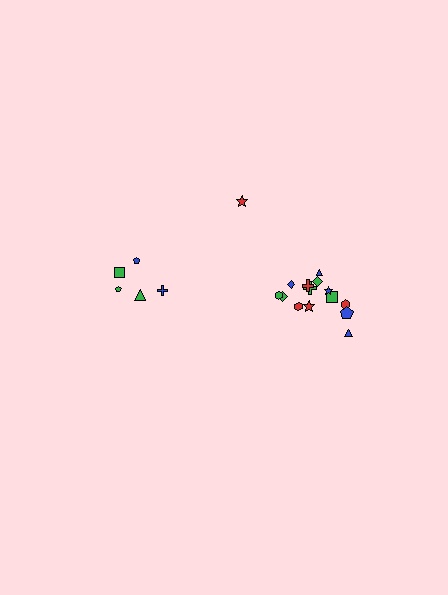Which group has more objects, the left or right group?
The right group.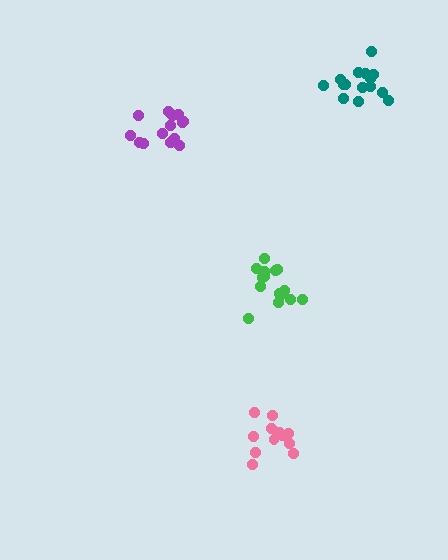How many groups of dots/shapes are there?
There are 4 groups.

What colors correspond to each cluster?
The clusters are colored: pink, green, purple, teal.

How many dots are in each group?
Group 1: 12 dots, Group 2: 16 dots, Group 3: 14 dots, Group 4: 15 dots (57 total).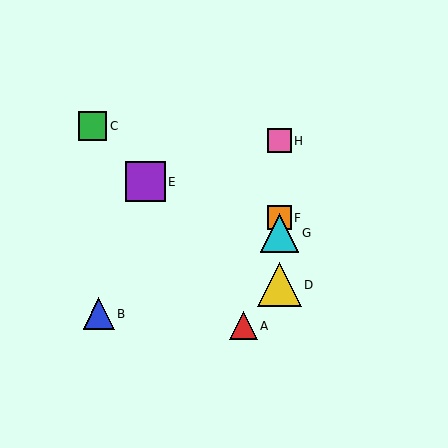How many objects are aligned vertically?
4 objects (D, F, G, H) are aligned vertically.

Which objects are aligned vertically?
Objects D, F, G, H are aligned vertically.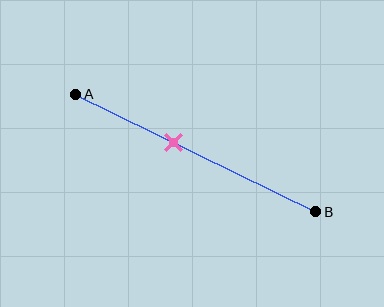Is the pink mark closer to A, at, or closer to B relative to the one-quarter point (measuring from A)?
The pink mark is closer to point B than the one-quarter point of segment AB.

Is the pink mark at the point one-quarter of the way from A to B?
No, the mark is at about 40% from A, not at the 25% one-quarter point.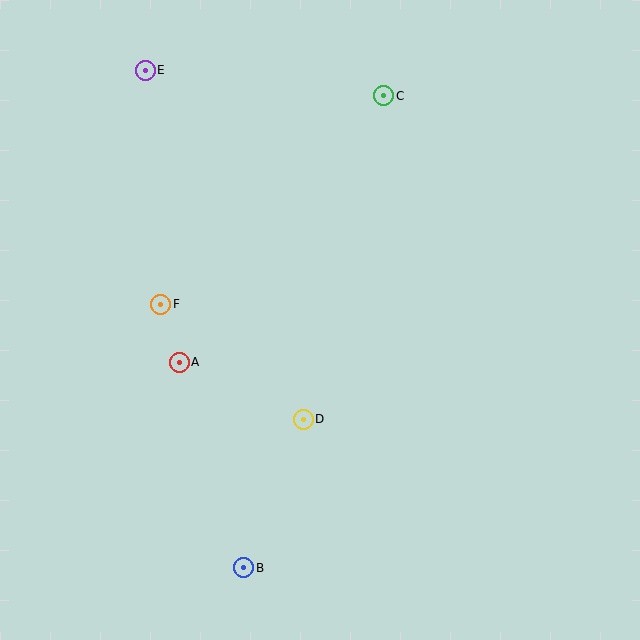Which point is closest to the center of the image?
Point D at (303, 419) is closest to the center.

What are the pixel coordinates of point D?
Point D is at (303, 419).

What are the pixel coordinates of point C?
Point C is at (384, 96).